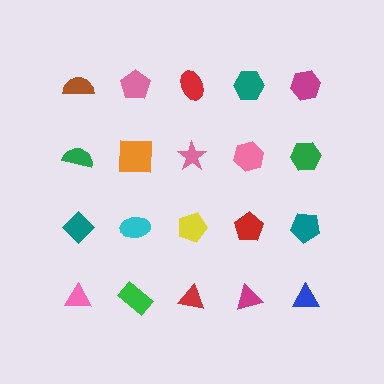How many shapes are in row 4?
5 shapes.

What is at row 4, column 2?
A green rectangle.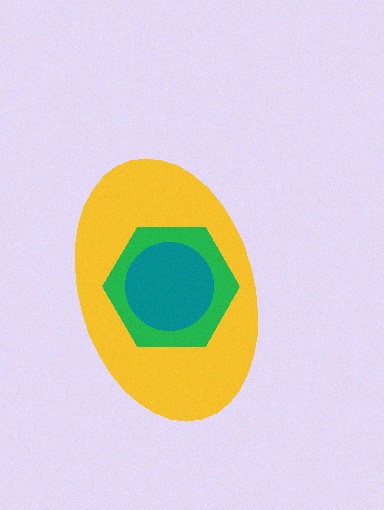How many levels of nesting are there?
3.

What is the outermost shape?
The yellow ellipse.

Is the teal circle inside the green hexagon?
Yes.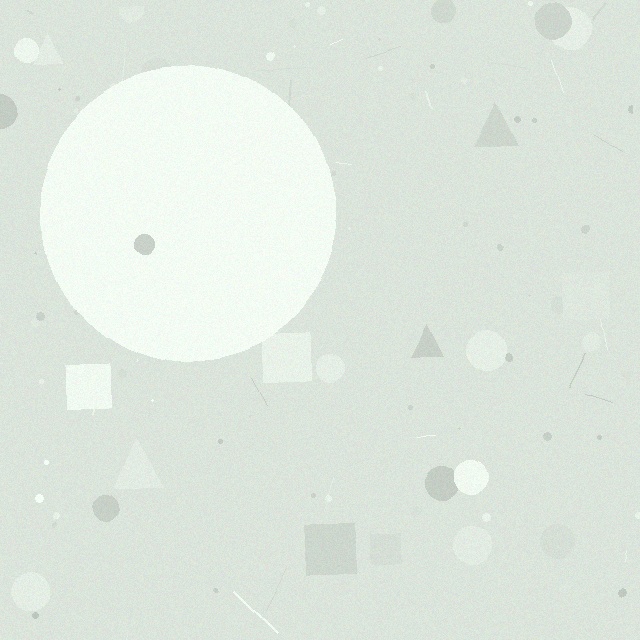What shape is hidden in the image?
A circle is hidden in the image.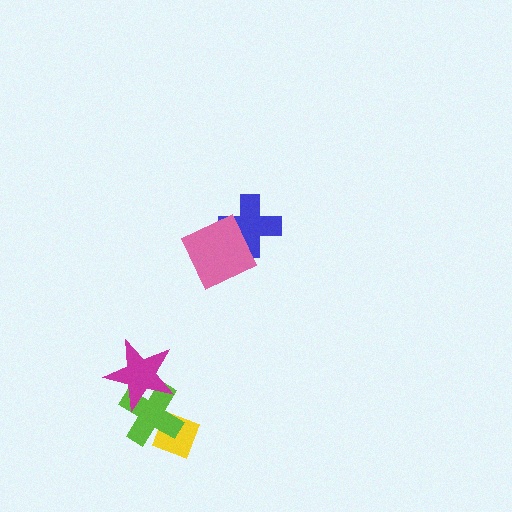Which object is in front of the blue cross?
The pink diamond is in front of the blue cross.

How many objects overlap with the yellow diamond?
1 object overlaps with the yellow diamond.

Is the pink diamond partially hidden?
No, no other shape covers it.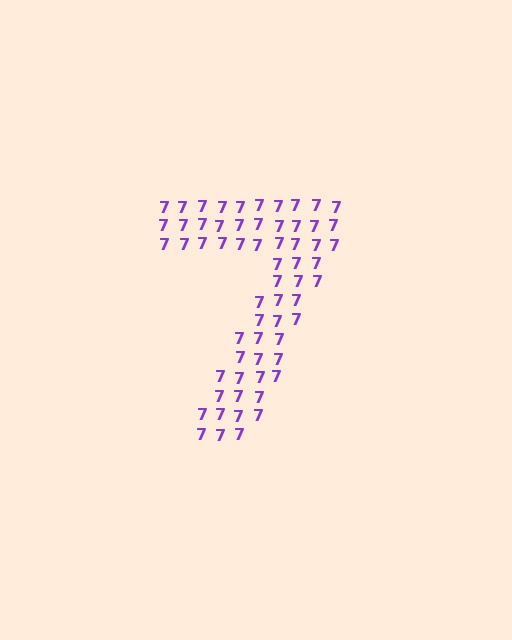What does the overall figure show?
The overall figure shows the digit 7.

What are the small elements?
The small elements are digit 7's.